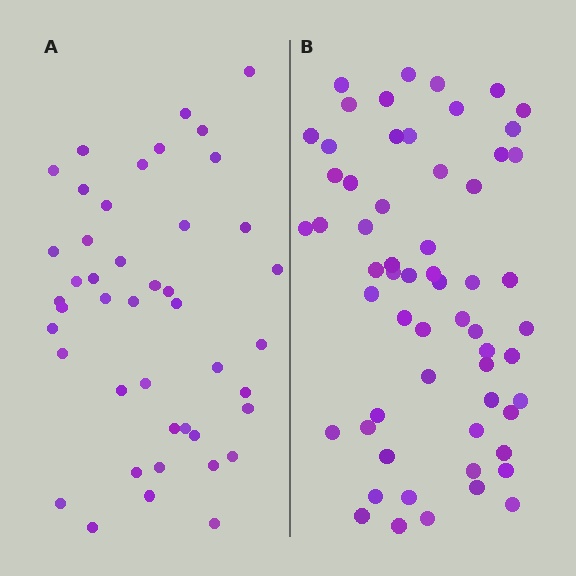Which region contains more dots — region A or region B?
Region B (the right region) has more dots.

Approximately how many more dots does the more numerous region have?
Region B has approximately 15 more dots than region A.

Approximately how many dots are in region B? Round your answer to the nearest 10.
About 60 dots.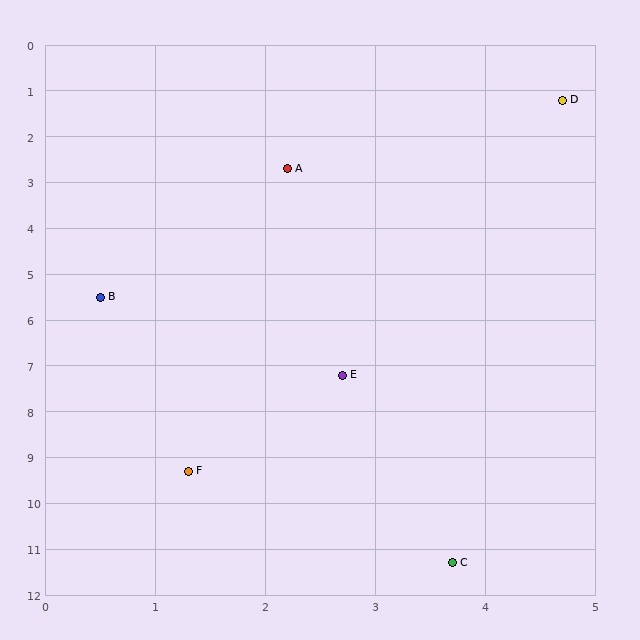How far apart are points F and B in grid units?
Points F and B are about 3.9 grid units apart.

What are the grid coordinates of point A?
Point A is at approximately (2.2, 2.7).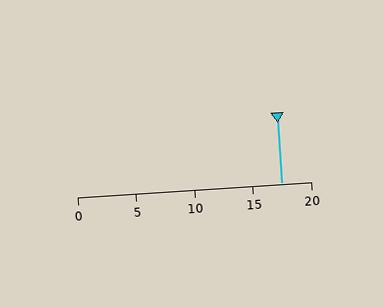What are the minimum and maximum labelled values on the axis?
The axis runs from 0 to 20.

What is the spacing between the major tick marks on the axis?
The major ticks are spaced 5 apart.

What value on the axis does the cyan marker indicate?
The marker indicates approximately 17.5.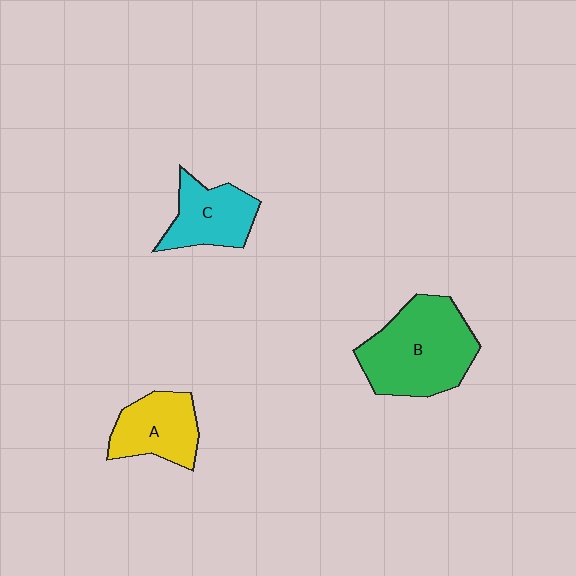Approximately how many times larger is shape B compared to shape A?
Approximately 1.7 times.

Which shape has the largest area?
Shape B (green).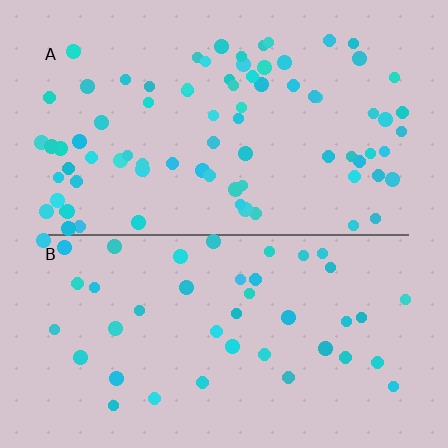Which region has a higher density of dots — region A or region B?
A (the top).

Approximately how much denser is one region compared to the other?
Approximately 1.9× — region A over region B.